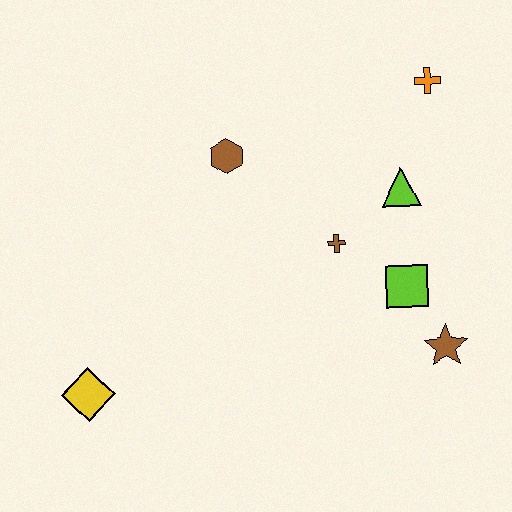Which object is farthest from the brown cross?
The yellow diamond is farthest from the brown cross.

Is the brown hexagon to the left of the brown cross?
Yes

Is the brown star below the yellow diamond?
No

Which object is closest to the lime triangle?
The brown cross is closest to the lime triangle.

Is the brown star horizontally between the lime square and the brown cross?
No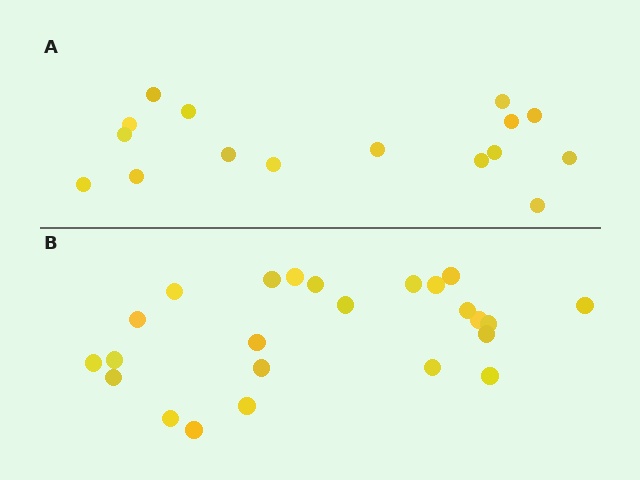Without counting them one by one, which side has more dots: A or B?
Region B (the bottom region) has more dots.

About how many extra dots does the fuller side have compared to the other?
Region B has roughly 8 or so more dots than region A.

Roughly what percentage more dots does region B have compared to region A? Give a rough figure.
About 50% more.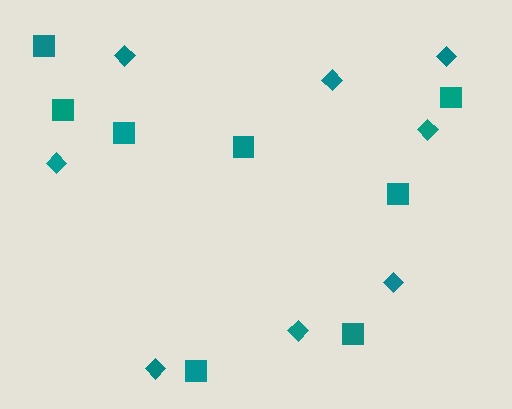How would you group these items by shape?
There are 2 groups: one group of diamonds (8) and one group of squares (8).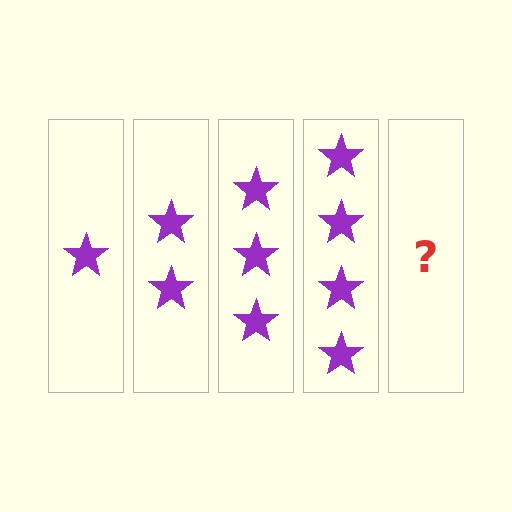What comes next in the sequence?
The next element should be 5 stars.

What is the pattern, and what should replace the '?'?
The pattern is that each step adds one more star. The '?' should be 5 stars.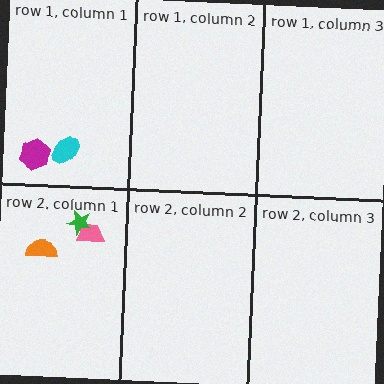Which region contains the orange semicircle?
The row 2, column 1 region.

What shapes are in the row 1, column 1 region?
The cyan ellipse, the magenta hexagon.